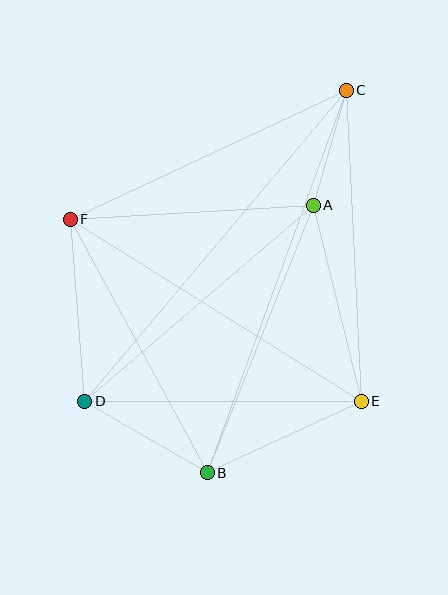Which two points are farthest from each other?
Points B and C are farthest from each other.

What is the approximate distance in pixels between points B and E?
The distance between B and E is approximately 170 pixels.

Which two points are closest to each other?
Points A and C are closest to each other.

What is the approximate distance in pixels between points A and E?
The distance between A and E is approximately 202 pixels.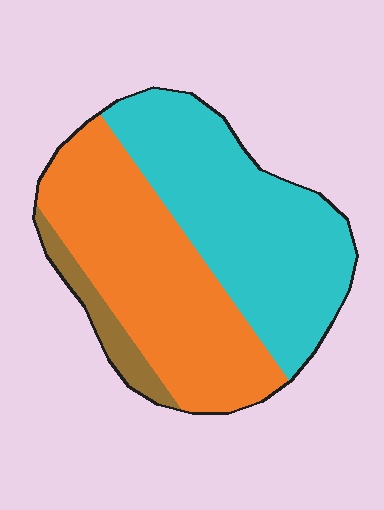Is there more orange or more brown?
Orange.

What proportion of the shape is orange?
Orange covers roughly 45% of the shape.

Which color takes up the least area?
Brown, at roughly 10%.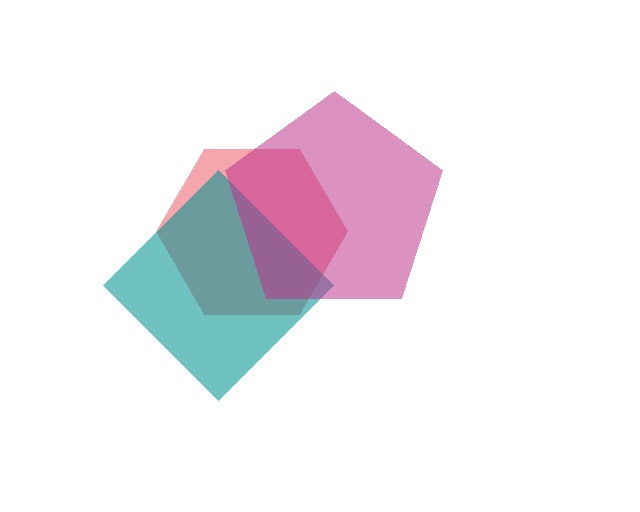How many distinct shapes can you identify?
There are 3 distinct shapes: a red hexagon, a teal diamond, a magenta pentagon.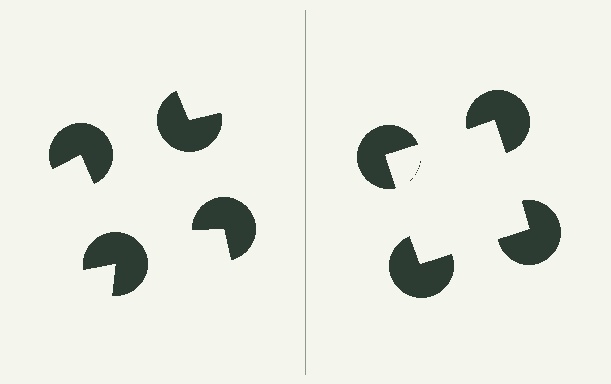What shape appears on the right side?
An illusory square.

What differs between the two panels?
The pac-man discs are positioned identically on both sides; only the wedge orientations differ. On the right they align to a square; on the left they are misaligned.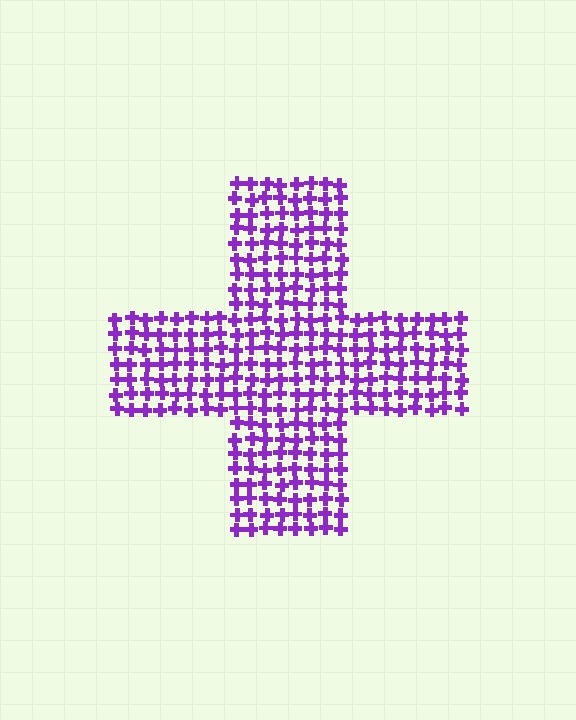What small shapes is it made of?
It is made of small crosses.